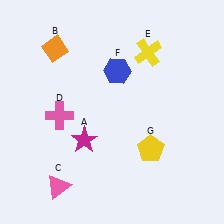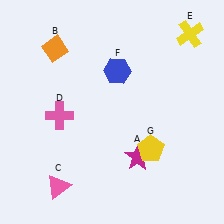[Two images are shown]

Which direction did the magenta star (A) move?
The magenta star (A) moved right.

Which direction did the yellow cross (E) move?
The yellow cross (E) moved right.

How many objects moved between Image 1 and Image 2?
2 objects moved between the two images.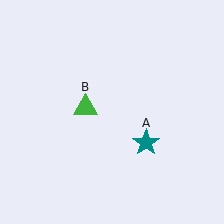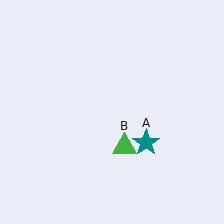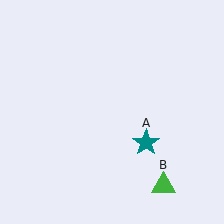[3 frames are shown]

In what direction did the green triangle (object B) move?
The green triangle (object B) moved down and to the right.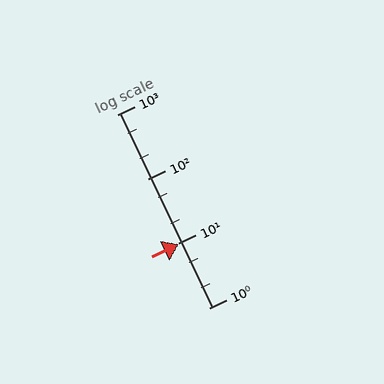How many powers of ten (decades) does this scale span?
The scale spans 3 decades, from 1 to 1000.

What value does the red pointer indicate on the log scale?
The pointer indicates approximately 9.7.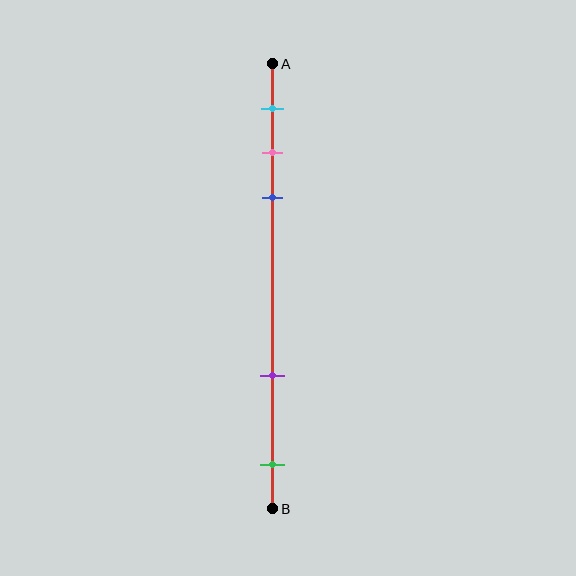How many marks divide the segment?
There are 5 marks dividing the segment.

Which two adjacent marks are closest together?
The pink and blue marks are the closest adjacent pair.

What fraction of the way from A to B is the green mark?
The green mark is approximately 90% (0.9) of the way from A to B.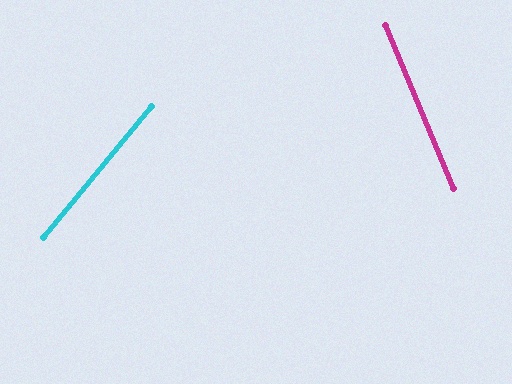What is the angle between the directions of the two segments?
Approximately 62 degrees.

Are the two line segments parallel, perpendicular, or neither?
Neither parallel nor perpendicular — they differ by about 62°.